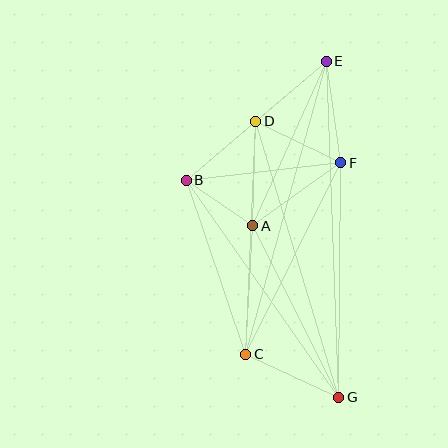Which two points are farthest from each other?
Points E and G are farthest from each other.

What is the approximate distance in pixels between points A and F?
The distance between A and F is approximately 108 pixels.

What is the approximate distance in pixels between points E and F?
The distance between E and F is approximately 103 pixels.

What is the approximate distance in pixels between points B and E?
The distance between B and E is approximately 184 pixels.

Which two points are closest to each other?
Points A and B are closest to each other.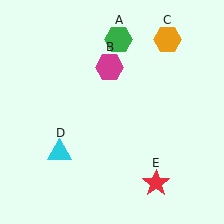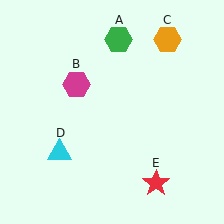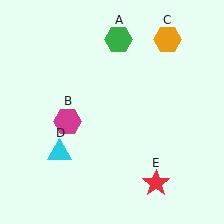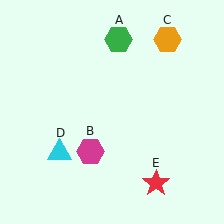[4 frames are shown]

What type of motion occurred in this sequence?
The magenta hexagon (object B) rotated counterclockwise around the center of the scene.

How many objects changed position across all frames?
1 object changed position: magenta hexagon (object B).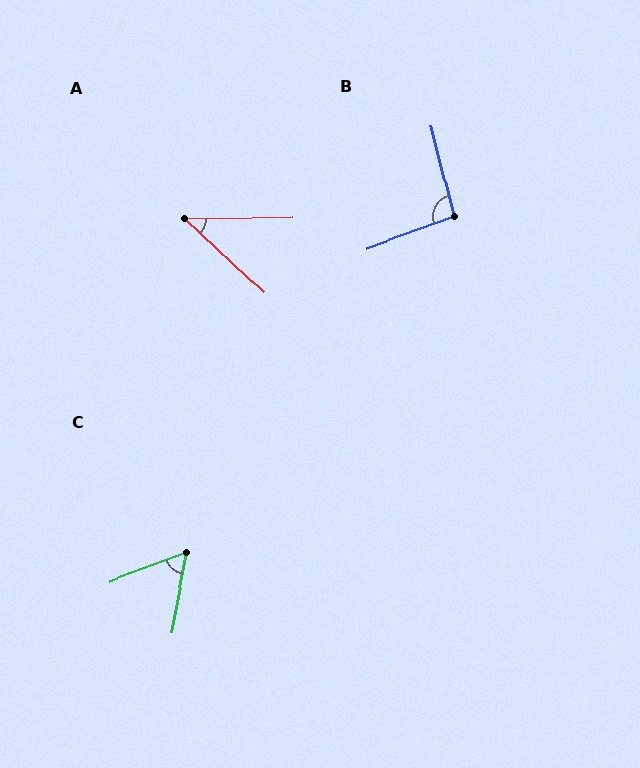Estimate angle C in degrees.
Approximately 59 degrees.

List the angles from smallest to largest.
A (43°), C (59°), B (96°).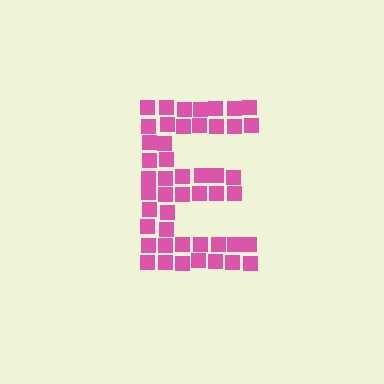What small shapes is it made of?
It is made of small squares.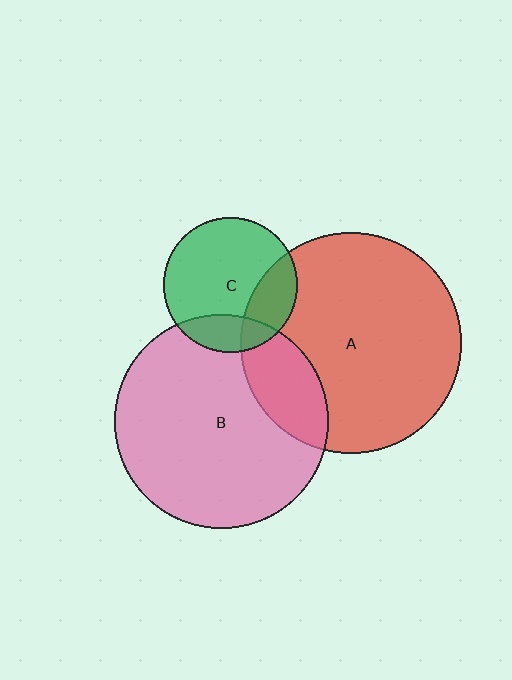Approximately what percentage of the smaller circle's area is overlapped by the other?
Approximately 20%.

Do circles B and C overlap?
Yes.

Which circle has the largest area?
Circle A (red).